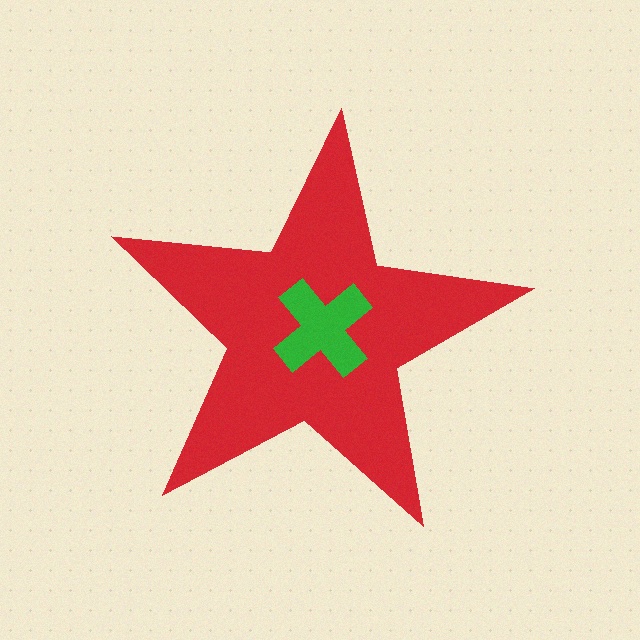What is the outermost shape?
The red star.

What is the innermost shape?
The green cross.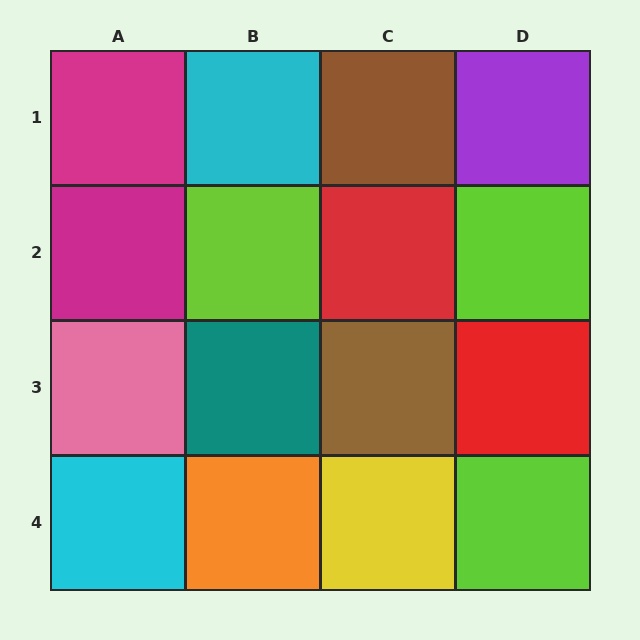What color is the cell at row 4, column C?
Yellow.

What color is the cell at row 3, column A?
Pink.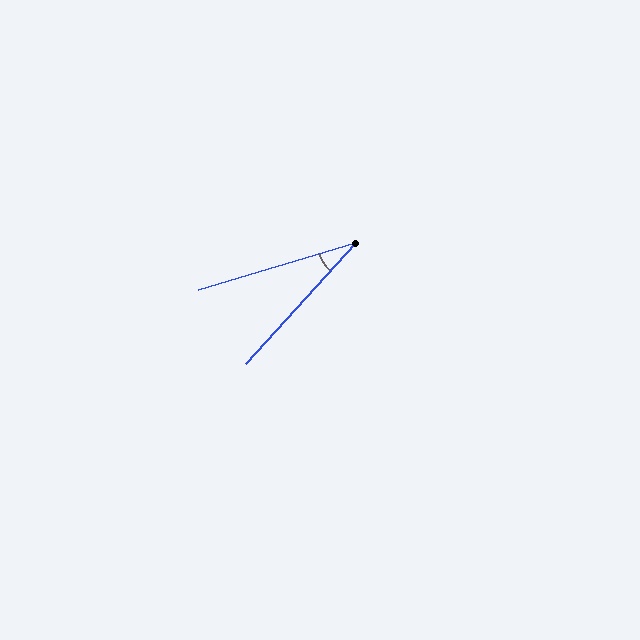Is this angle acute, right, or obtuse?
It is acute.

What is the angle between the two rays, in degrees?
Approximately 31 degrees.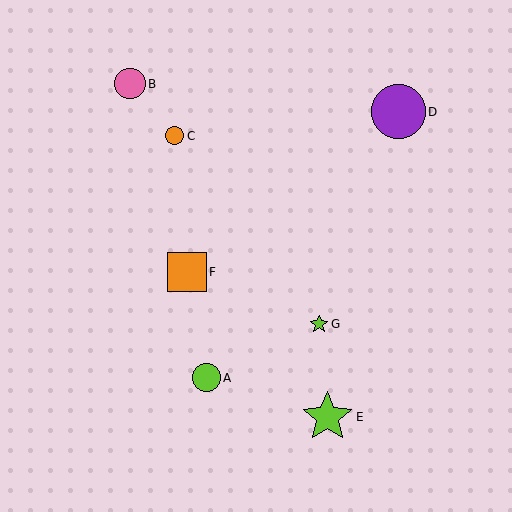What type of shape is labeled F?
Shape F is an orange square.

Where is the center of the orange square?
The center of the orange square is at (187, 272).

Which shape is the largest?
The purple circle (labeled D) is the largest.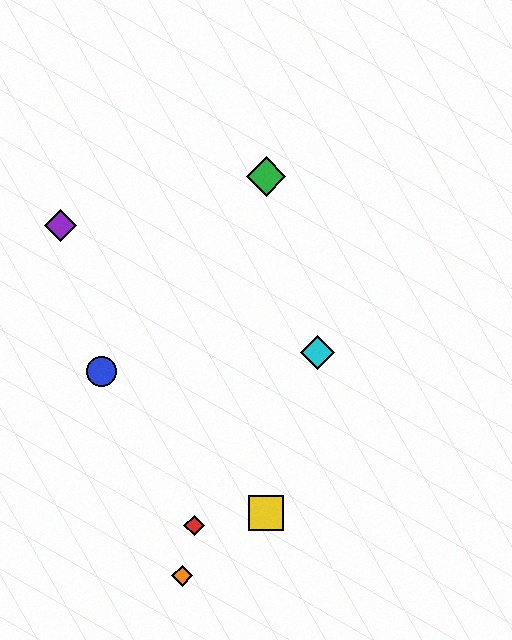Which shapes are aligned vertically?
The green diamond, the yellow square are aligned vertically.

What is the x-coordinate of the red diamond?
The red diamond is at x≈194.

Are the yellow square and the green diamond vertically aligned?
Yes, both are at x≈266.